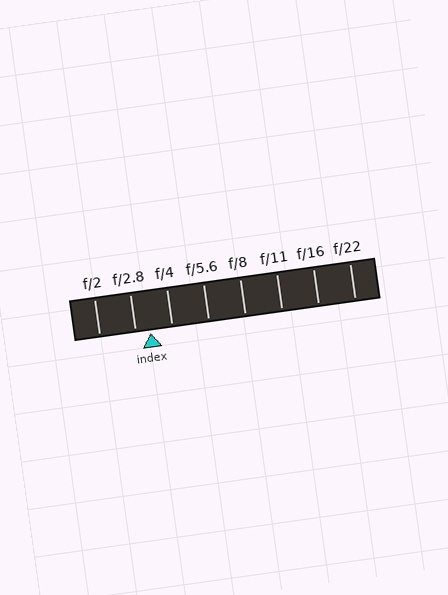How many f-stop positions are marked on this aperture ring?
There are 8 f-stop positions marked.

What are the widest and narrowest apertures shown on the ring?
The widest aperture shown is f/2 and the narrowest is f/22.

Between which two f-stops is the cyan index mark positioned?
The index mark is between f/2.8 and f/4.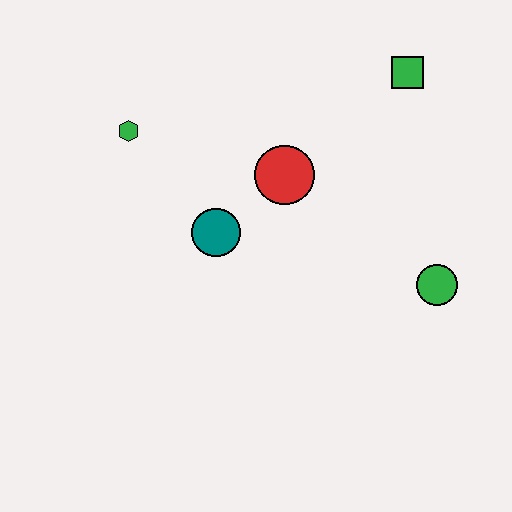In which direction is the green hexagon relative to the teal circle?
The green hexagon is above the teal circle.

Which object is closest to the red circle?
The teal circle is closest to the red circle.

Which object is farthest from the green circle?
The green hexagon is farthest from the green circle.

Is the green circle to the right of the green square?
Yes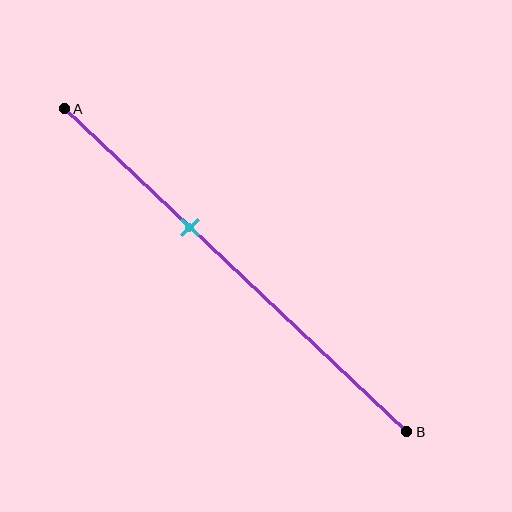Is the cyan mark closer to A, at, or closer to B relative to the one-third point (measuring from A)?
The cyan mark is closer to point B than the one-third point of segment AB.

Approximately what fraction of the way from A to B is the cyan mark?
The cyan mark is approximately 35% of the way from A to B.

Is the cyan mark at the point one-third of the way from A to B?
No, the mark is at about 35% from A, not at the 33% one-third point.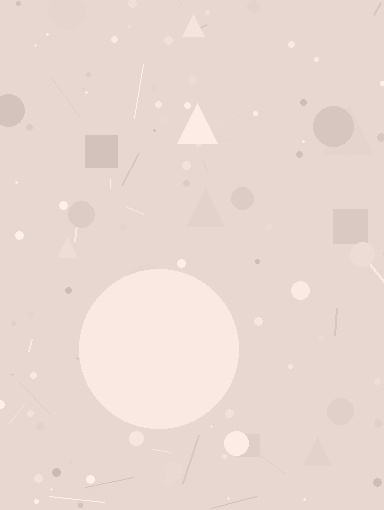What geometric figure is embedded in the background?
A circle is embedded in the background.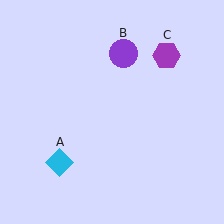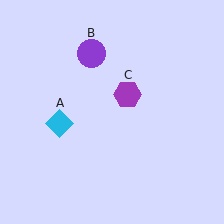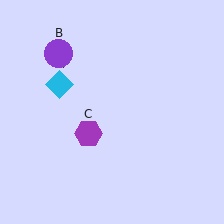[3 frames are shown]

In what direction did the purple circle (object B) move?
The purple circle (object B) moved left.